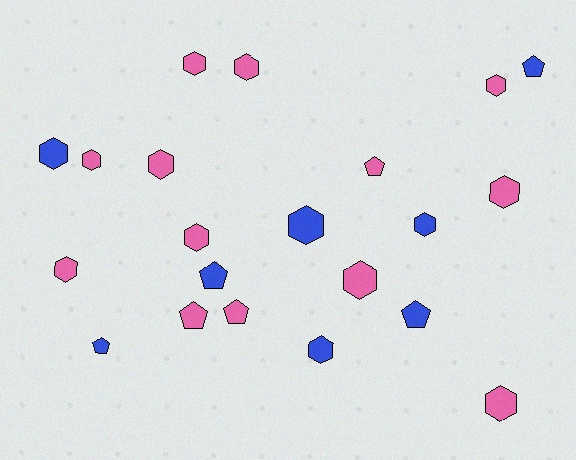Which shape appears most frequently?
Hexagon, with 14 objects.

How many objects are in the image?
There are 21 objects.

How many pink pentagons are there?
There are 3 pink pentagons.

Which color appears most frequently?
Pink, with 13 objects.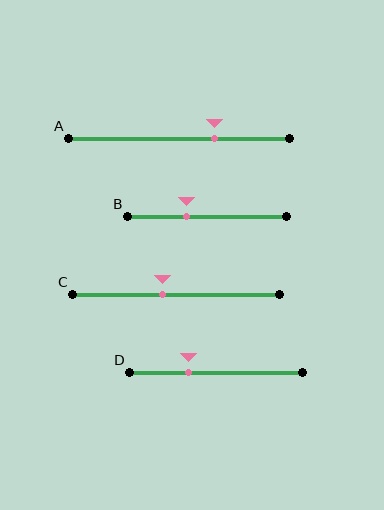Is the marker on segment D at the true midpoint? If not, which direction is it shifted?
No, the marker on segment D is shifted to the left by about 16% of the segment length.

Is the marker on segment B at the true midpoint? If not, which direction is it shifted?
No, the marker on segment B is shifted to the left by about 13% of the segment length.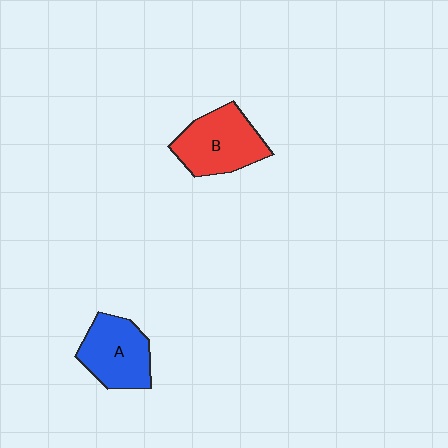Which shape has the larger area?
Shape B (red).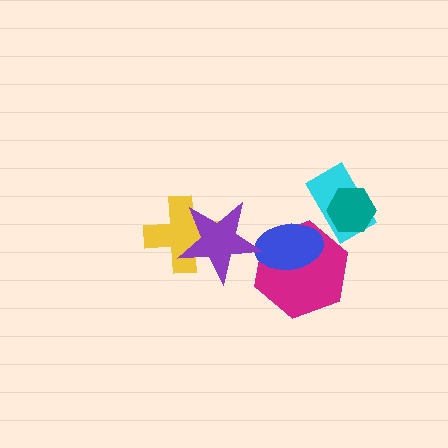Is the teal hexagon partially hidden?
No, no other shape covers it.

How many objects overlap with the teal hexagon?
1 object overlaps with the teal hexagon.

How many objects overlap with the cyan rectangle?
1 object overlaps with the cyan rectangle.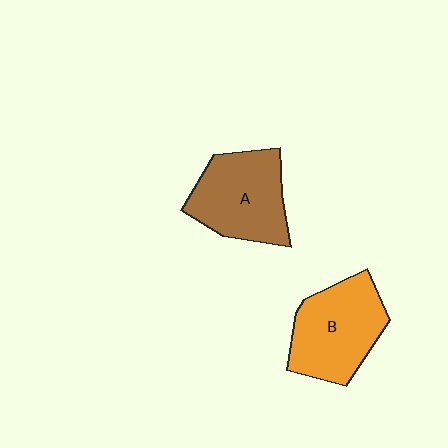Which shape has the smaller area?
Shape A (brown).